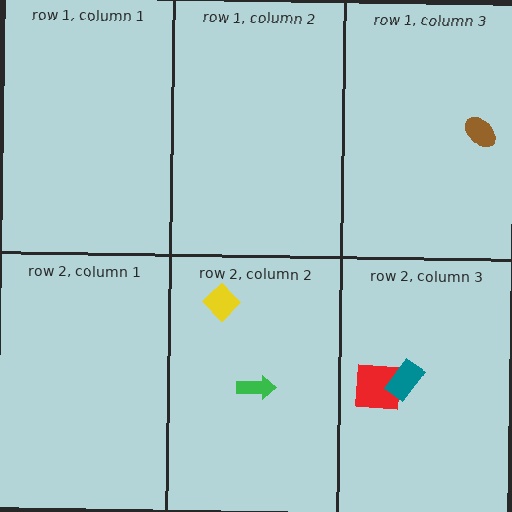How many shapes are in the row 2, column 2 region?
2.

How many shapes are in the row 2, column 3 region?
2.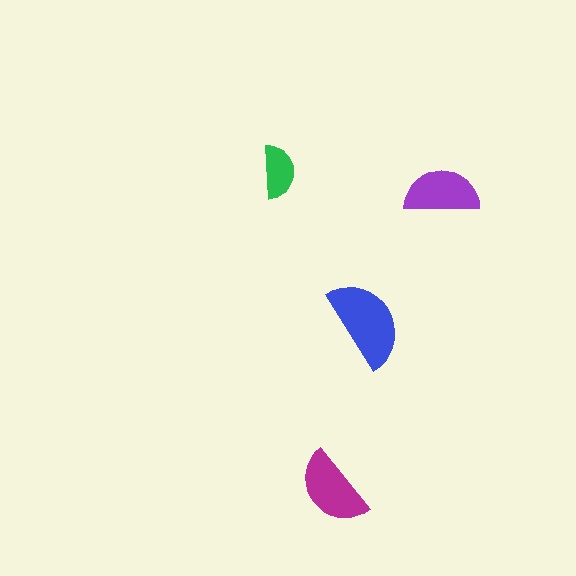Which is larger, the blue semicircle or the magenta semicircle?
The blue one.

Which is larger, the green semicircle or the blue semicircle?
The blue one.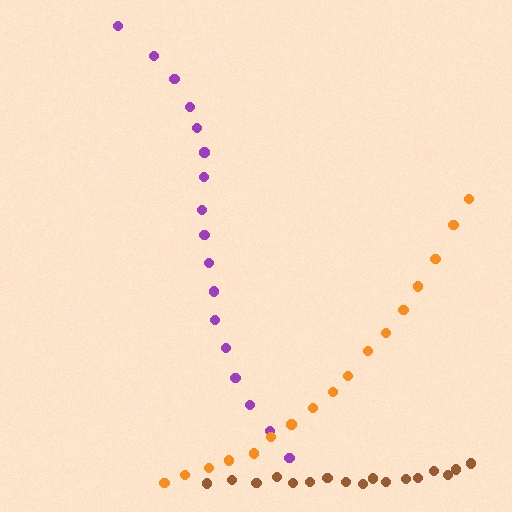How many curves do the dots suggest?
There are 3 distinct paths.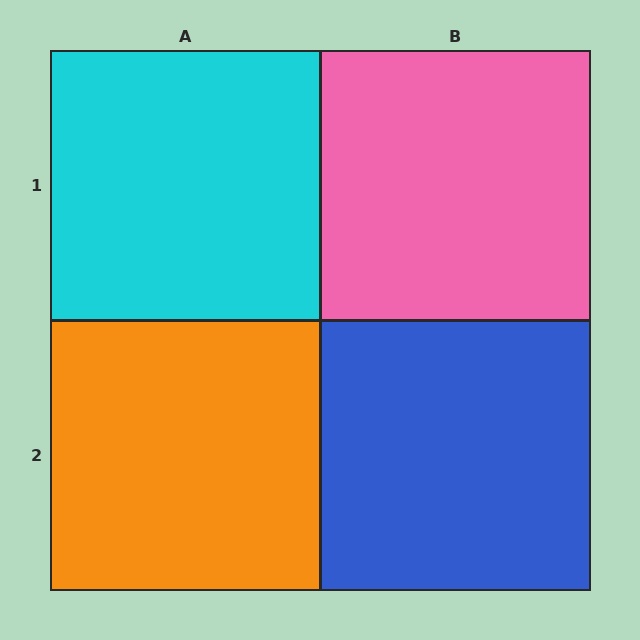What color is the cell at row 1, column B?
Pink.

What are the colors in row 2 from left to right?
Orange, blue.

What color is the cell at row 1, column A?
Cyan.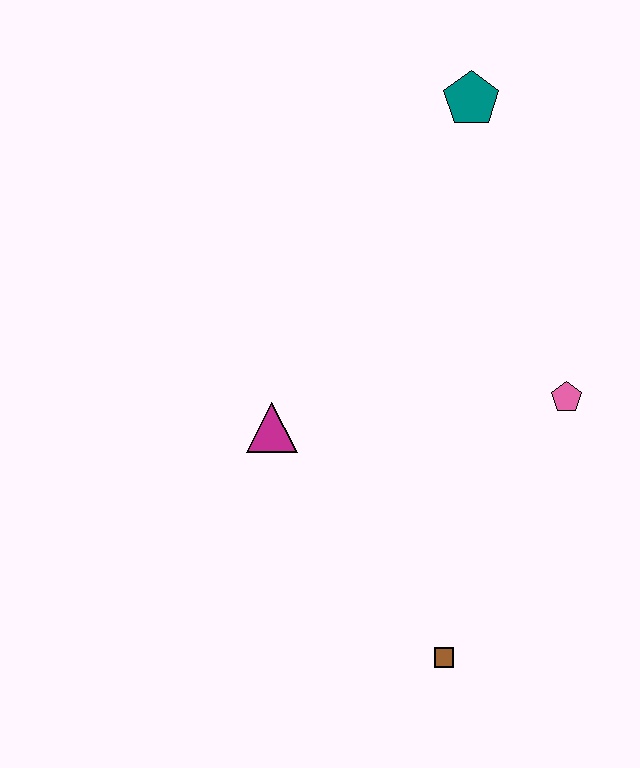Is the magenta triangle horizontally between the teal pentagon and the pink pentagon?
No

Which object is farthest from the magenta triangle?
The teal pentagon is farthest from the magenta triangle.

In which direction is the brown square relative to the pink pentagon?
The brown square is below the pink pentagon.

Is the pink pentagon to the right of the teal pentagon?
Yes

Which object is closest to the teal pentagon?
The pink pentagon is closest to the teal pentagon.